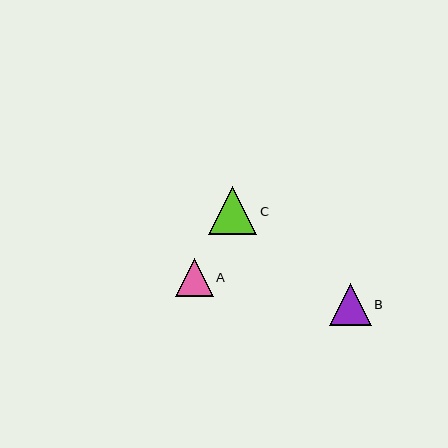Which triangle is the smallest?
Triangle A is the smallest with a size of approximately 38 pixels.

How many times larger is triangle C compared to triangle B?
Triangle C is approximately 1.2 times the size of triangle B.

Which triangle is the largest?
Triangle C is the largest with a size of approximately 48 pixels.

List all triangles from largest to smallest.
From largest to smallest: C, B, A.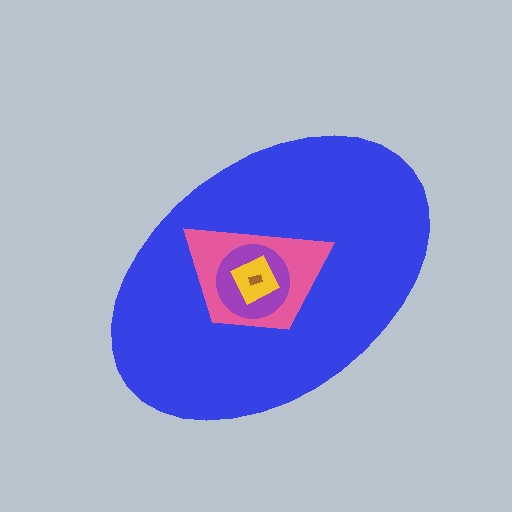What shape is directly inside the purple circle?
The yellow diamond.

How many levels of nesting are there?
5.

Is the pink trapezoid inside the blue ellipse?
Yes.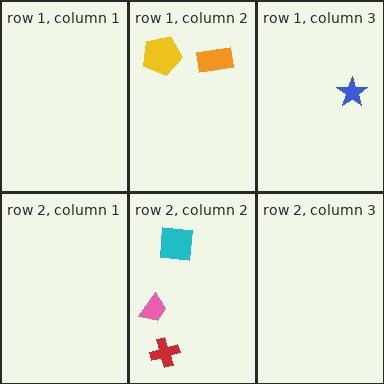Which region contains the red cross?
The row 2, column 2 region.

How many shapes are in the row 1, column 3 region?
1.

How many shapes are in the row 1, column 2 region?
2.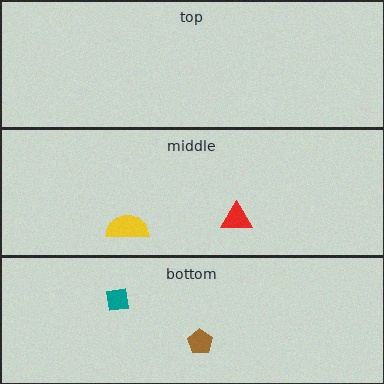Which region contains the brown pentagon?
The bottom region.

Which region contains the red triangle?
The middle region.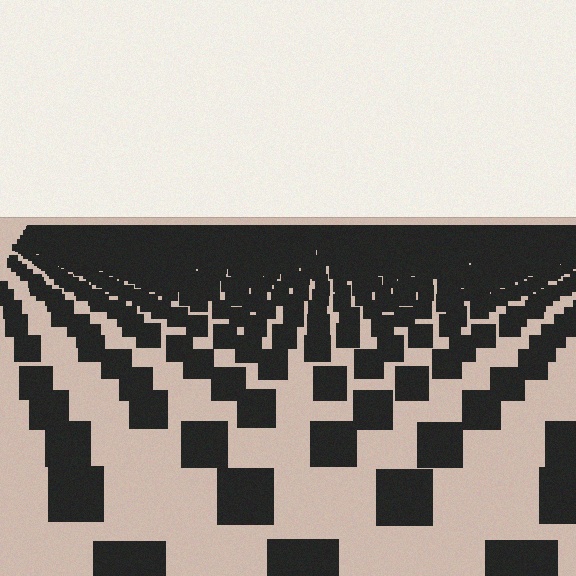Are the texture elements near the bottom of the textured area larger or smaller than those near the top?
Larger. Near the bottom, elements are closer to the viewer and appear at a bigger on-screen size.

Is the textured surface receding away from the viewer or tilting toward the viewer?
The surface is receding away from the viewer. Texture elements get smaller and denser toward the top.